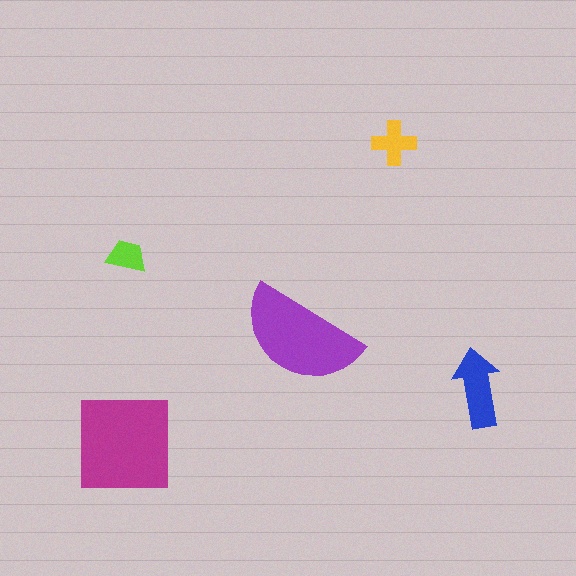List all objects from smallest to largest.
The lime trapezoid, the yellow cross, the blue arrow, the purple semicircle, the magenta square.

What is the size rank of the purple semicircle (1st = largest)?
2nd.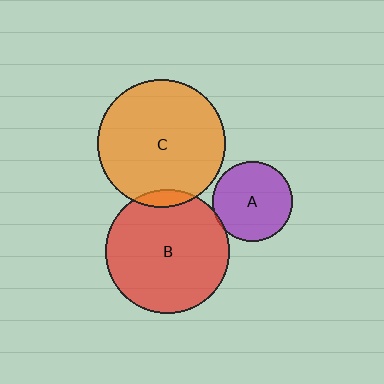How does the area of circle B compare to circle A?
Approximately 2.4 times.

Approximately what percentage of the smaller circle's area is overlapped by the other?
Approximately 5%.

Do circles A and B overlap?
Yes.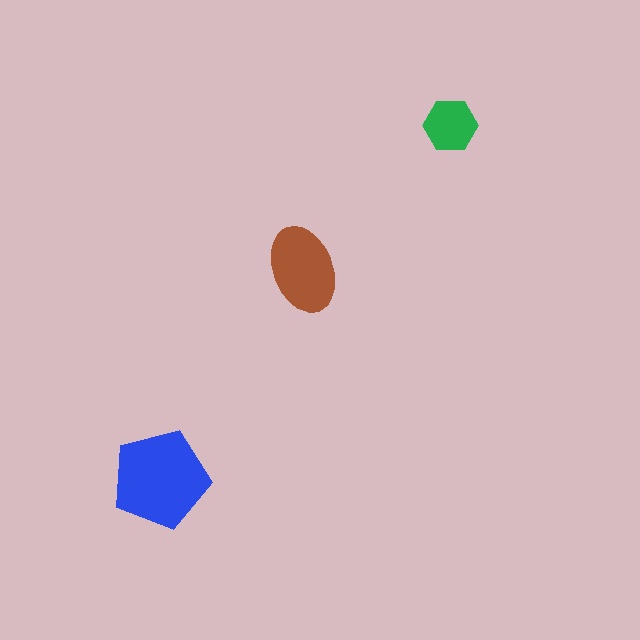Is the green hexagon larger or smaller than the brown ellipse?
Smaller.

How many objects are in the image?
There are 3 objects in the image.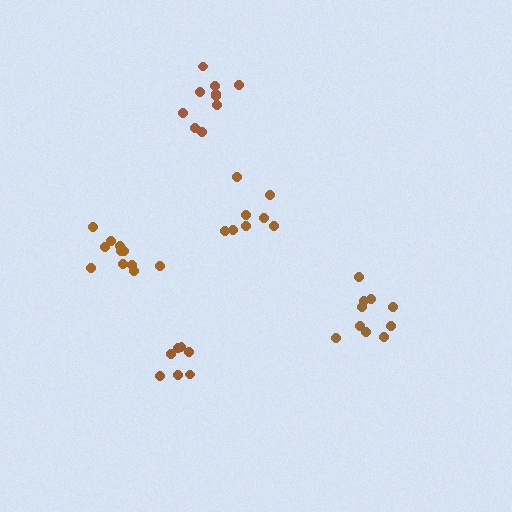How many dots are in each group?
Group 1: 10 dots, Group 2: 11 dots, Group 3: 7 dots, Group 4: 9 dots, Group 5: 10 dots (47 total).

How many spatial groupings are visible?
There are 5 spatial groupings.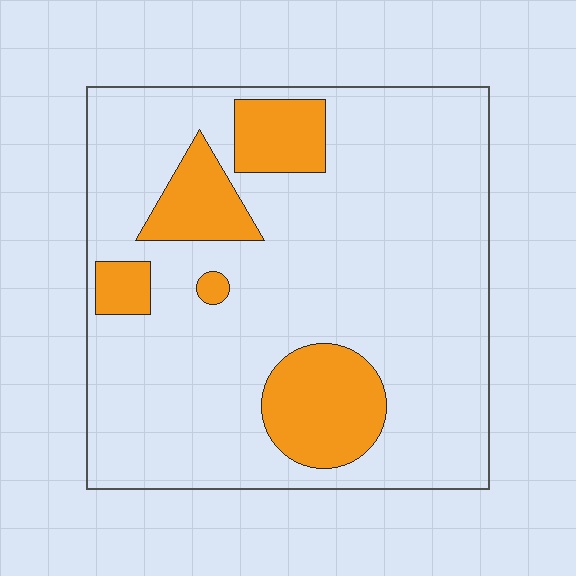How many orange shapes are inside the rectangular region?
5.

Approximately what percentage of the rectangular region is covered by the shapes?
Approximately 20%.